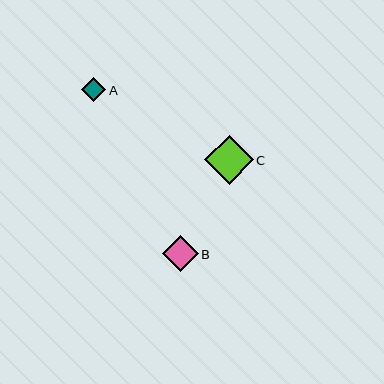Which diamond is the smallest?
Diamond A is the smallest with a size of approximately 24 pixels.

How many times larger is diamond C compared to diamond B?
Diamond C is approximately 1.3 times the size of diamond B.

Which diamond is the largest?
Diamond C is the largest with a size of approximately 48 pixels.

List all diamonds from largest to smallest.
From largest to smallest: C, B, A.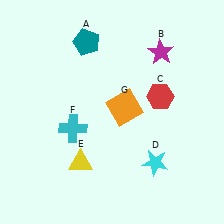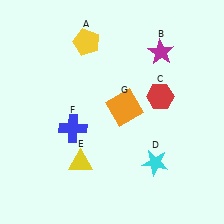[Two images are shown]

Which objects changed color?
A changed from teal to yellow. F changed from cyan to blue.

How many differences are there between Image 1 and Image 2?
There are 2 differences between the two images.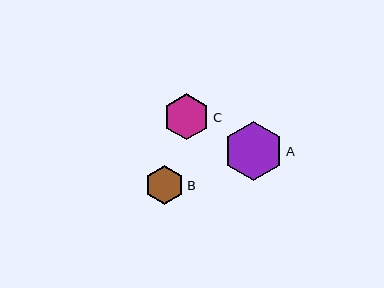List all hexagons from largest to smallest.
From largest to smallest: A, C, B.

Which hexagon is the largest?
Hexagon A is the largest with a size of approximately 59 pixels.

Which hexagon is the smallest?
Hexagon B is the smallest with a size of approximately 39 pixels.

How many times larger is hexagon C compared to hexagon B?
Hexagon C is approximately 1.2 times the size of hexagon B.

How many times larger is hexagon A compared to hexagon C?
Hexagon A is approximately 1.3 times the size of hexagon C.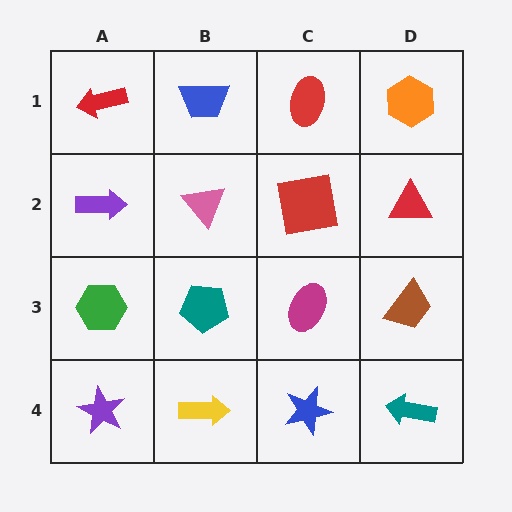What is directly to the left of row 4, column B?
A purple star.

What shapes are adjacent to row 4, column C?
A magenta ellipse (row 3, column C), a yellow arrow (row 4, column B), a teal arrow (row 4, column D).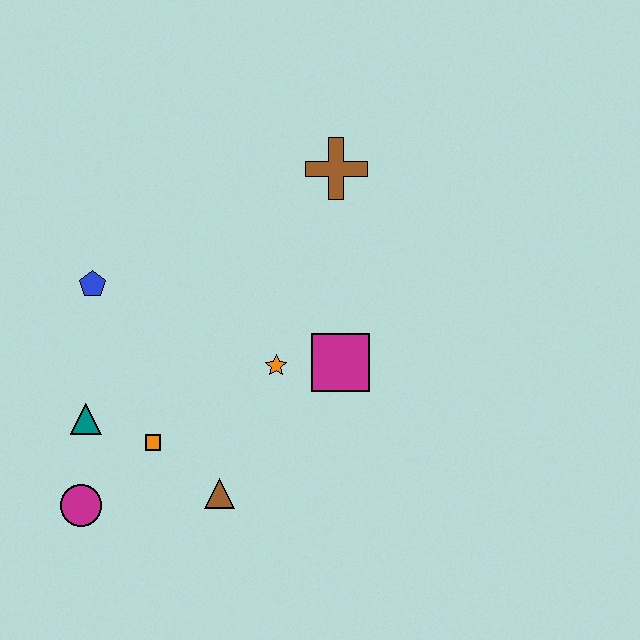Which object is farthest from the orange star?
The magenta circle is farthest from the orange star.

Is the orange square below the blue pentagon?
Yes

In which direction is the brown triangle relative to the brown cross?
The brown triangle is below the brown cross.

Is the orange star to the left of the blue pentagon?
No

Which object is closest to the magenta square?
The orange star is closest to the magenta square.